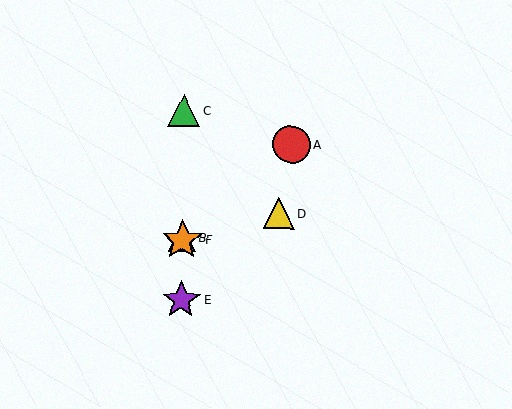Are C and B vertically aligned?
Yes, both are at x≈184.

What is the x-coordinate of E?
Object E is at x≈181.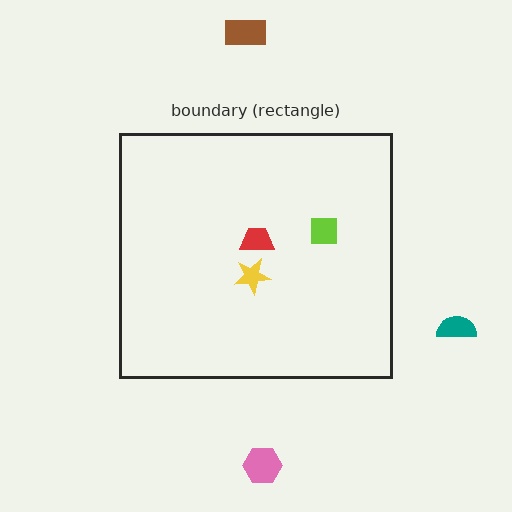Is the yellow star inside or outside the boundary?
Inside.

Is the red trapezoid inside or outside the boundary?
Inside.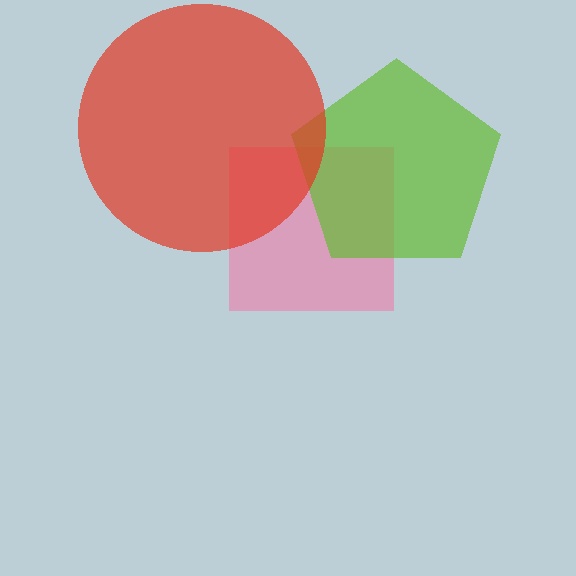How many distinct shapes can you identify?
There are 3 distinct shapes: a pink square, a lime pentagon, a red circle.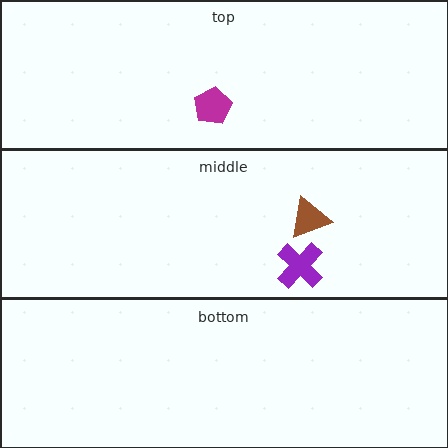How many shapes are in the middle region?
2.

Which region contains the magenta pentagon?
The top region.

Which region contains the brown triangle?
The middle region.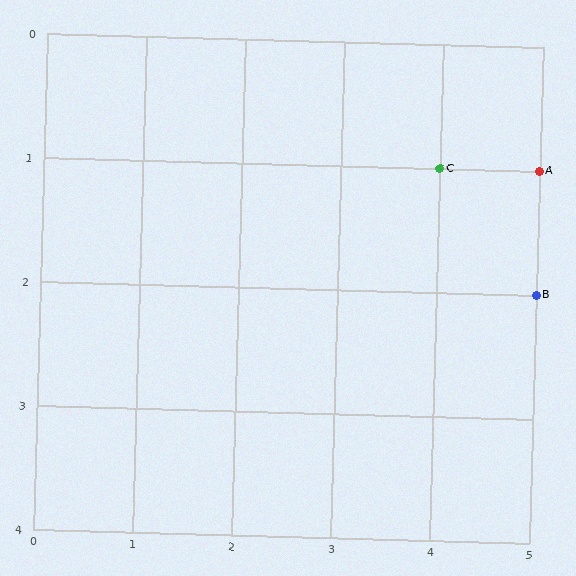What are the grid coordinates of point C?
Point C is at grid coordinates (4, 1).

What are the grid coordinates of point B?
Point B is at grid coordinates (5, 2).